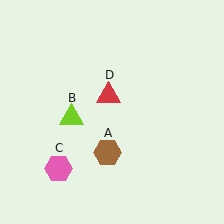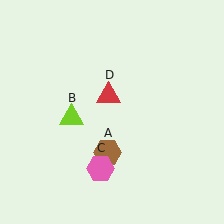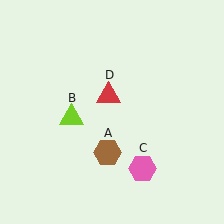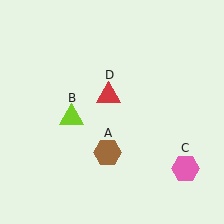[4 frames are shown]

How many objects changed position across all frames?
1 object changed position: pink hexagon (object C).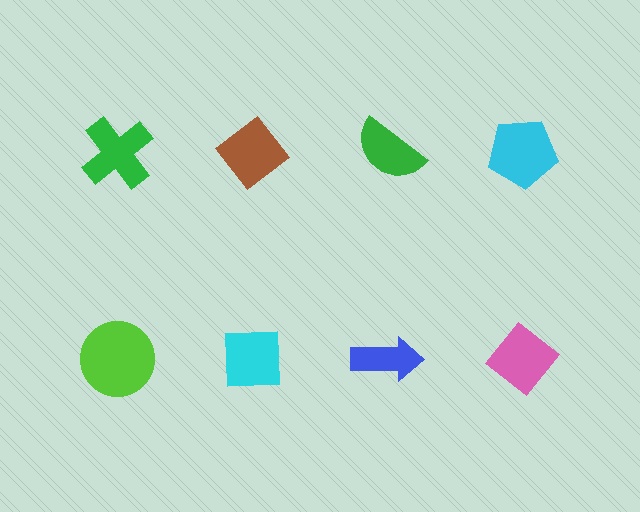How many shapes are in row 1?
4 shapes.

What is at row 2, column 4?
A pink diamond.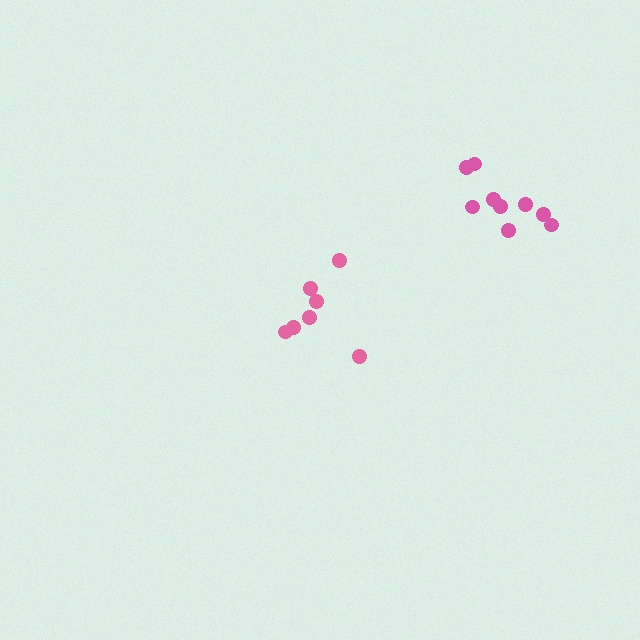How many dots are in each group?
Group 1: 9 dots, Group 2: 7 dots (16 total).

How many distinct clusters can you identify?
There are 2 distinct clusters.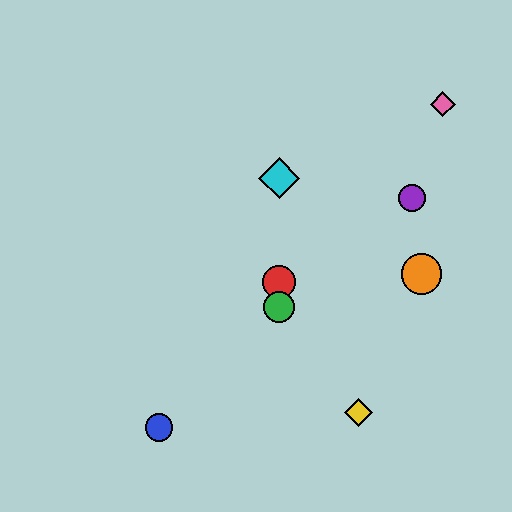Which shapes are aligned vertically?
The red circle, the green circle, the cyan diamond are aligned vertically.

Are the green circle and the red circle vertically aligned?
Yes, both are at x≈279.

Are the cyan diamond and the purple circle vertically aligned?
No, the cyan diamond is at x≈279 and the purple circle is at x≈412.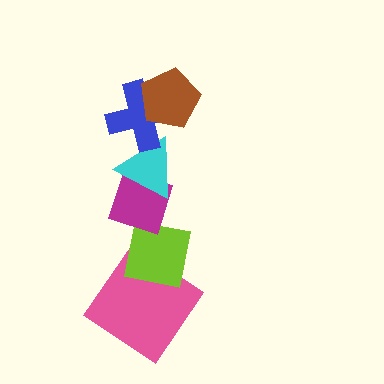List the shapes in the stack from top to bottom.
From top to bottom: the brown pentagon, the blue cross, the cyan triangle, the magenta diamond, the lime square, the pink diamond.